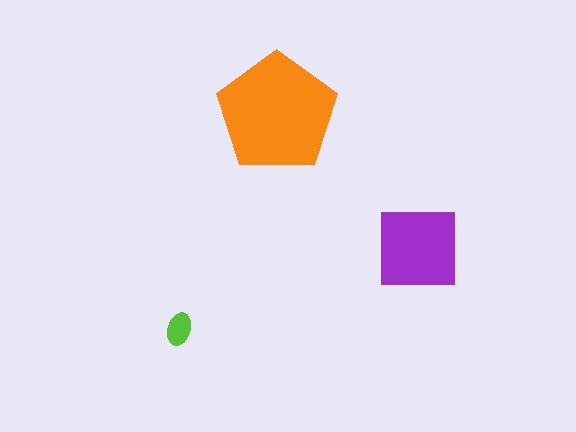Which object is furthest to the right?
The purple square is rightmost.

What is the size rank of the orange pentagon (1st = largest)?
1st.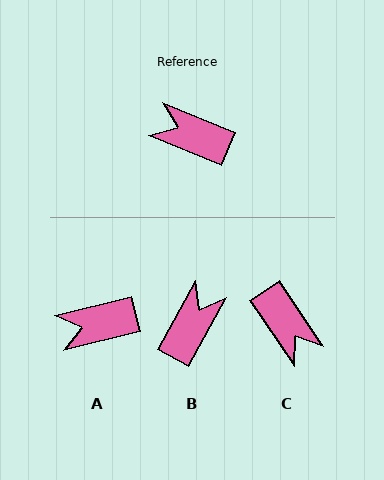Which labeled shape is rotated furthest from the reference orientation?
C, about 146 degrees away.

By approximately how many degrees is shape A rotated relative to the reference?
Approximately 36 degrees counter-clockwise.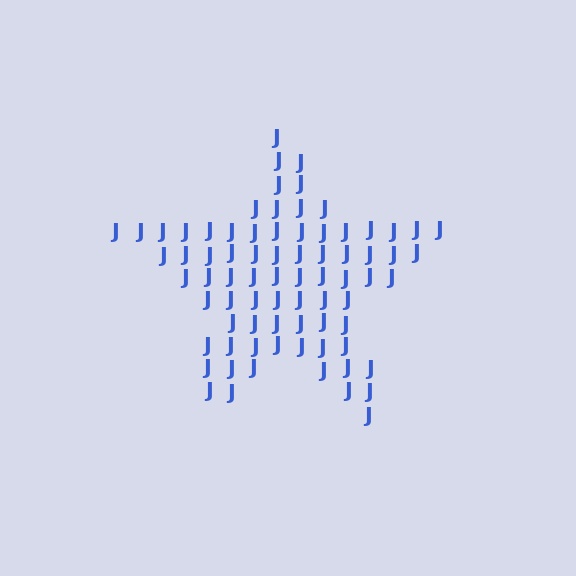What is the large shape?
The large shape is a star.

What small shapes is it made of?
It is made of small letter J's.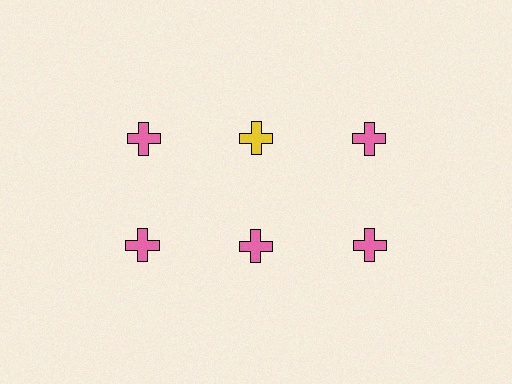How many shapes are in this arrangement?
There are 6 shapes arranged in a grid pattern.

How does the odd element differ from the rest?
It has a different color: yellow instead of pink.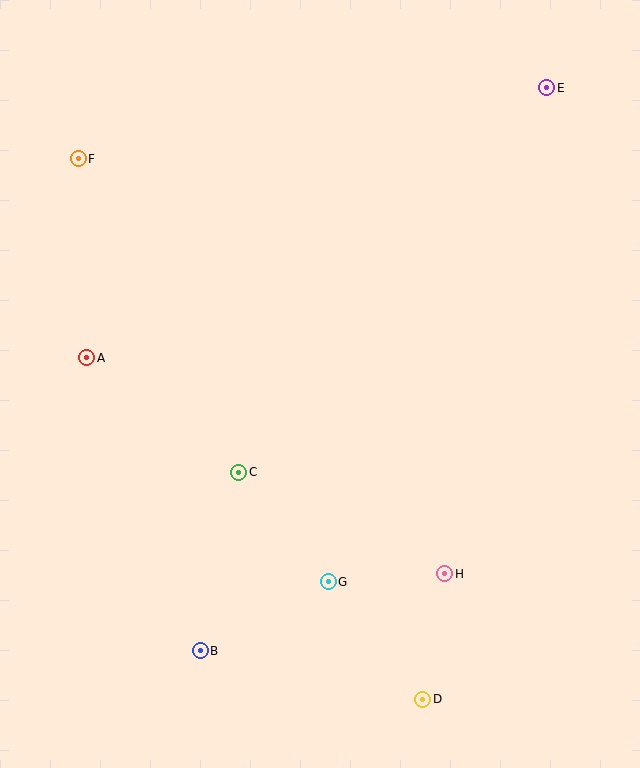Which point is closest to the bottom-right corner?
Point D is closest to the bottom-right corner.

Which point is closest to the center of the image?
Point C at (239, 472) is closest to the center.